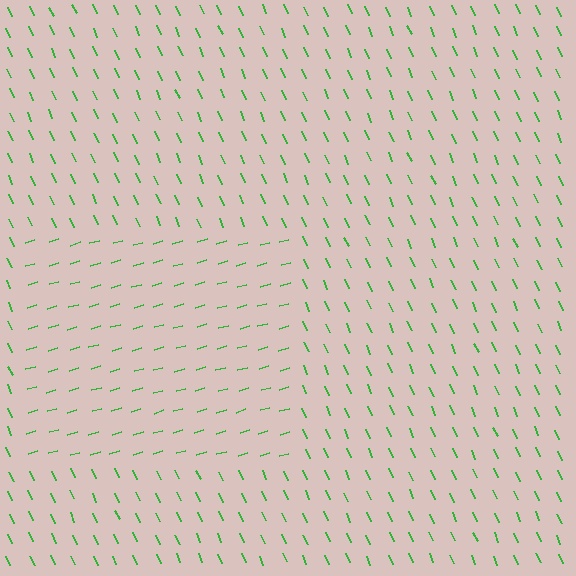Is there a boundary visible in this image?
Yes, there is a texture boundary formed by a change in line orientation.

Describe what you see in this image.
The image is filled with small green line segments. A rectangle region in the image has lines oriented differently from the surrounding lines, creating a visible texture boundary.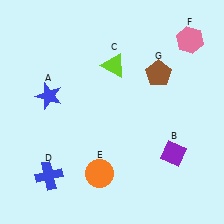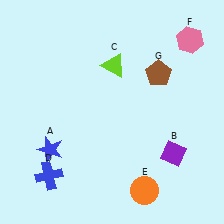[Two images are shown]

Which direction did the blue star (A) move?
The blue star (A) moved down.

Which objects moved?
The objects that moved are: the blue star (A), the orange circle (E).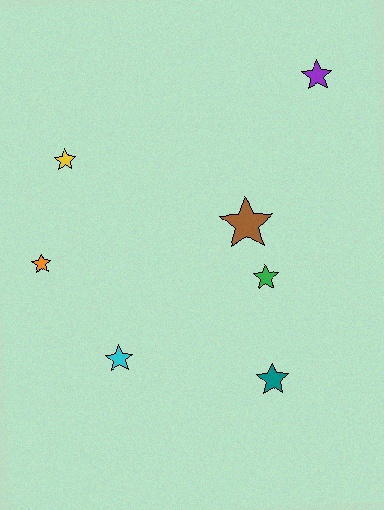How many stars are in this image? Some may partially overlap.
There are 7 stars.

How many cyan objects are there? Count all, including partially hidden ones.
There is 1 cyan object.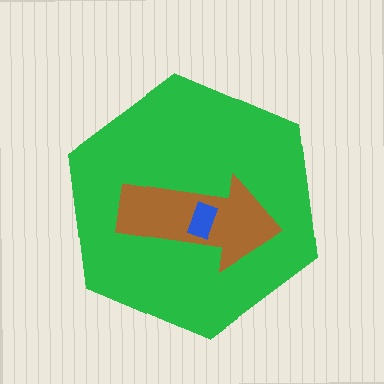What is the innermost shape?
The blue rectangle.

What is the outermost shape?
The green hexagon.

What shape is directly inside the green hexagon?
The brown arrow.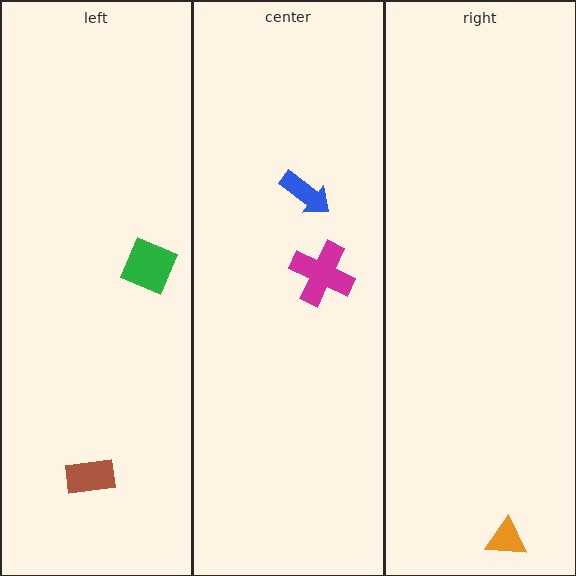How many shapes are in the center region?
2.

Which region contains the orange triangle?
The right region.